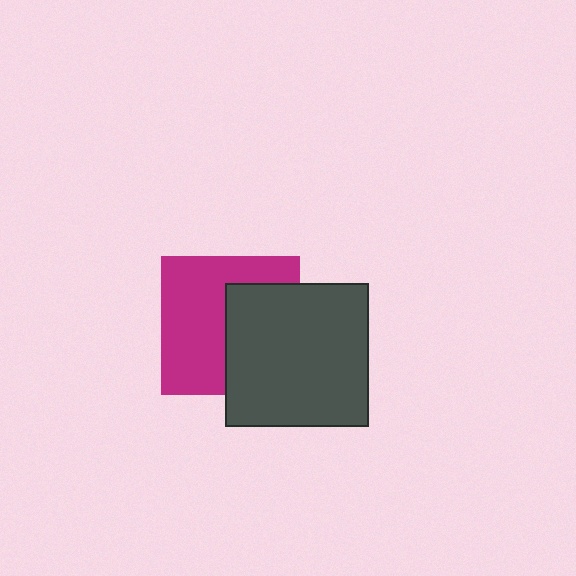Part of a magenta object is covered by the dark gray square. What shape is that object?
It is a square.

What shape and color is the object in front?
The object in front is a dark gray square.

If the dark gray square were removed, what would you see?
You would see the complete magenta square.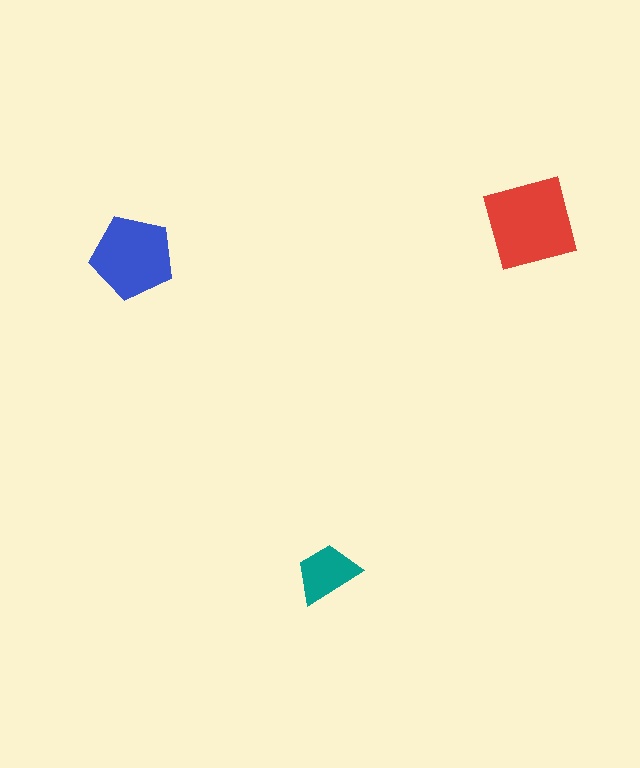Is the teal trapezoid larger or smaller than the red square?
Smaller.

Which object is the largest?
The red square.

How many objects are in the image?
There are 3 objects in the image.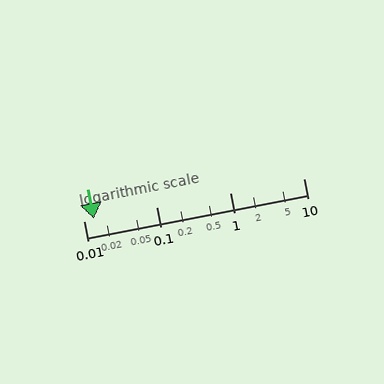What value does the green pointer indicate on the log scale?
The pointer indicates approximately 0.014.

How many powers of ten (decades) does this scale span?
The scale spans 3 decades, from 0.01 to 10.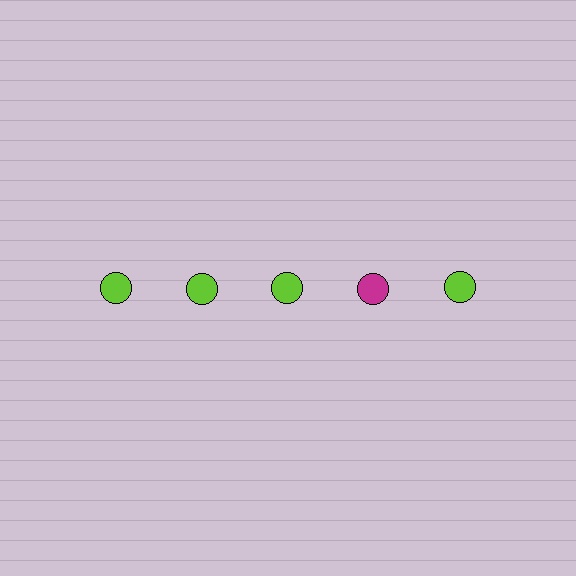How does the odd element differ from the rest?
It has a different color: magenta instead of lime.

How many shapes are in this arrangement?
There are 5 shapes arranged in a grid pattern.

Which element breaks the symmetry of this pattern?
The magenta circle in the top row, second from right column breaks the symmetry. All other shapes are lime circles.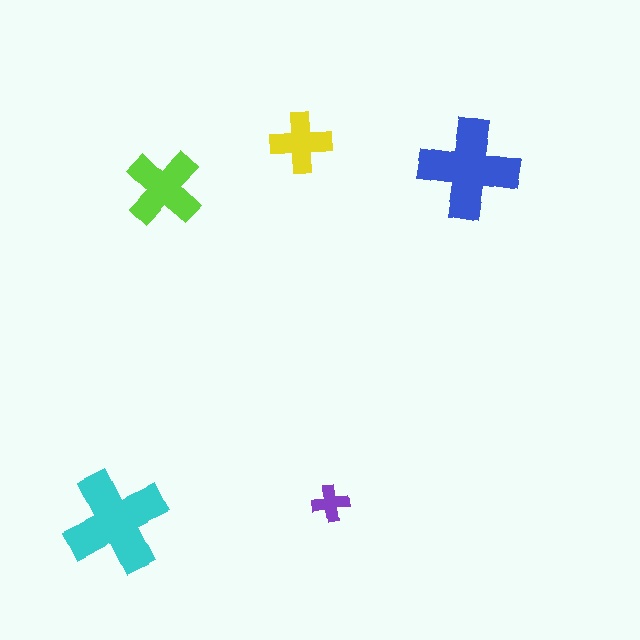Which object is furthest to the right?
The blue cross is rightmost.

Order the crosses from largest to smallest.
the cyan one, the blue one, the lime one, the yellow one, the purple one.